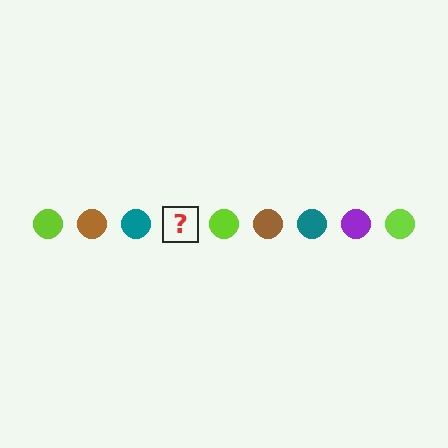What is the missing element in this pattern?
The missing element is a purple circle.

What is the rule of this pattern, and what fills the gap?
The rule is that the pattern cycles through lime, brown, teal, purple circles. The gap should be filled with a purple circle.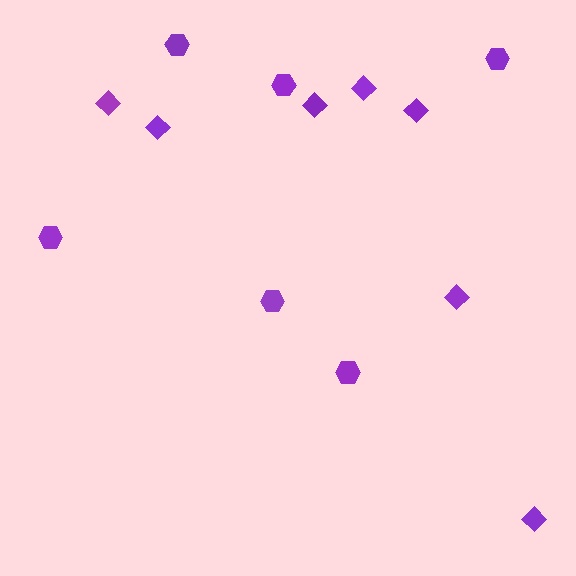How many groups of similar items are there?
There are 2 groups: one group of diamonds (7) and one group of hexagons (6).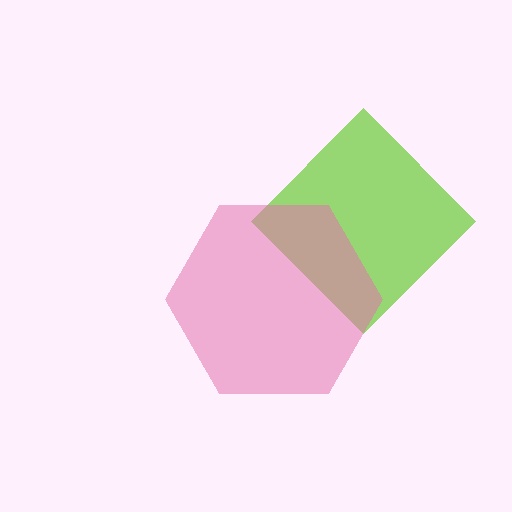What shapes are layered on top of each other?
The layered shapes are: a lime diamond, a pink hexagon.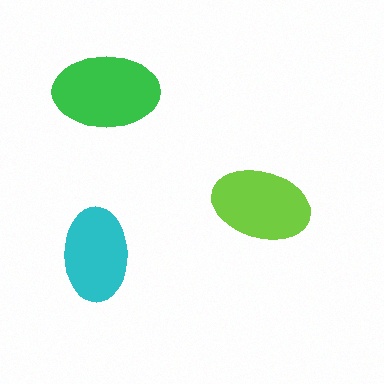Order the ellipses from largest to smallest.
the green one, the lime one, the cyan one.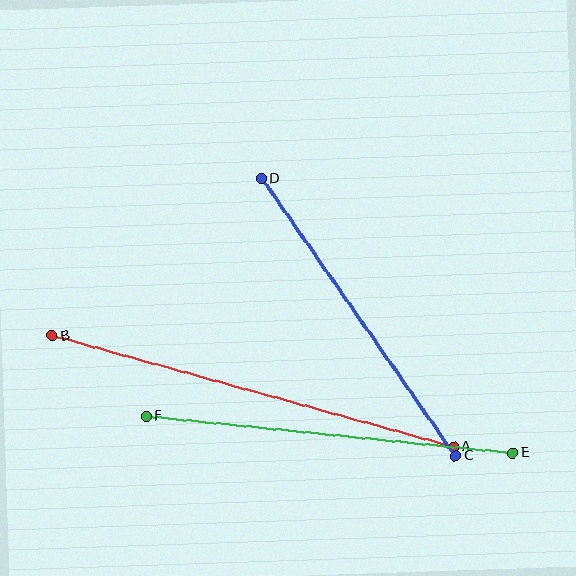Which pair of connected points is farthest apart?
Points A and B are farthest apart.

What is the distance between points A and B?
The distance is approximately 417 pixels.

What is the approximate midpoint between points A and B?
The midpoint is at approximately (253, 391) pixels.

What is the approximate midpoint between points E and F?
The midpoint is at approximately (330, 434) pixels.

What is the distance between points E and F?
The distance is approximately 368 pixels.